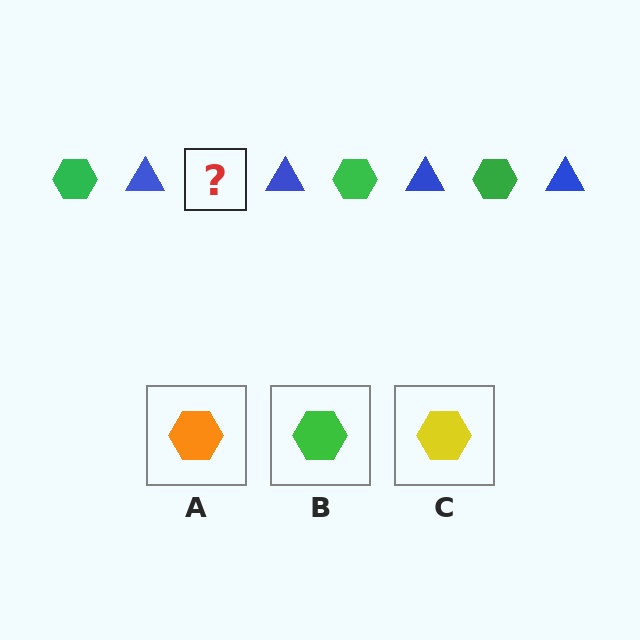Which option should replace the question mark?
Option B.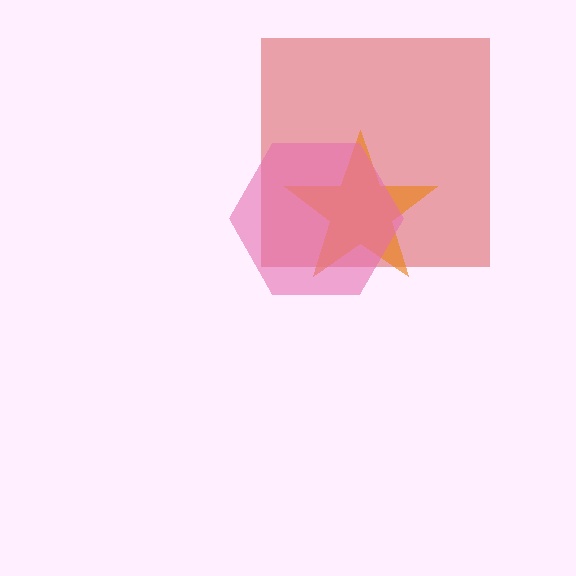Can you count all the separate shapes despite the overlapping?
Yes, there are 3 separate shapes.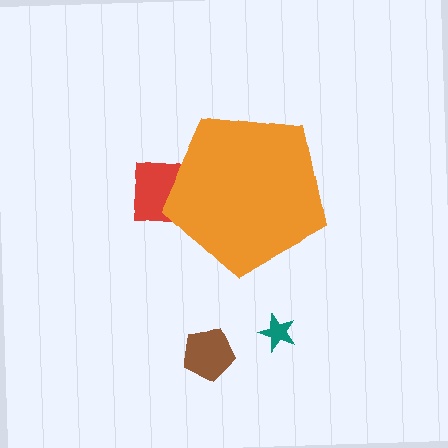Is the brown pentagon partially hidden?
No, the brown pentagon is fully visible.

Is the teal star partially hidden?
No, the teal star is fully visible.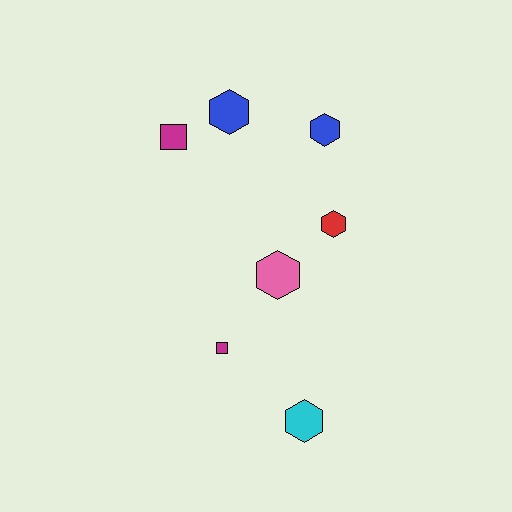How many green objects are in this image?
There are no green objects.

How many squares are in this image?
There are 2 squares.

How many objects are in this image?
There are 7 objects.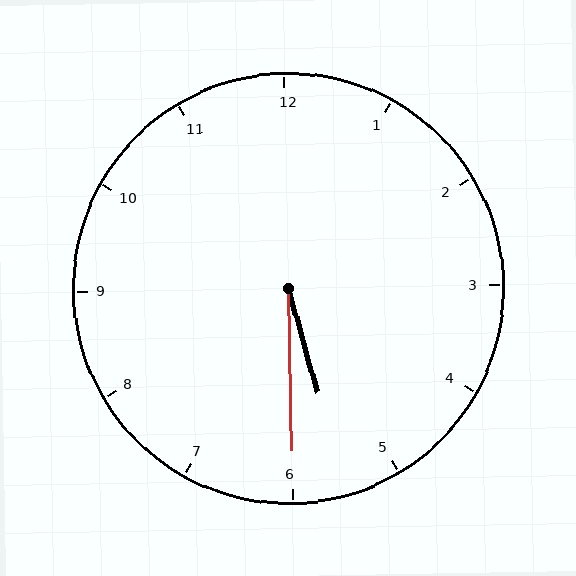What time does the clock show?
5:30.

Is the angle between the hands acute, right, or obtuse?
It is acute.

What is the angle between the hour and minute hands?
Approximately 15 degrees.